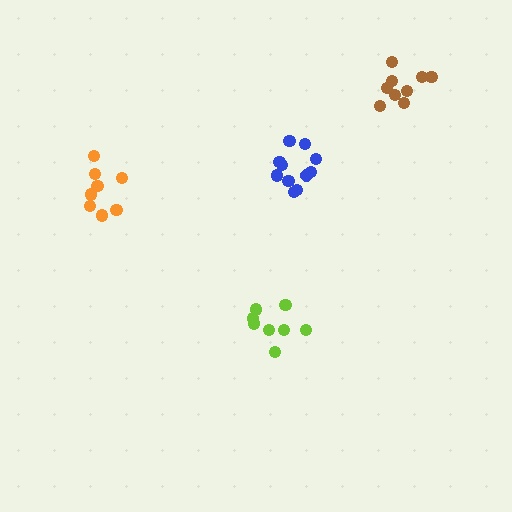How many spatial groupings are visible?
There are 4 spatial groupings.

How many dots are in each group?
Group 1: 9 dots, Group 2: 11 dots, Group 3: 8 dots, Group 4: 9 dots (37 total).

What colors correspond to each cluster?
The clusters are colored: brown, blue, lime, orange.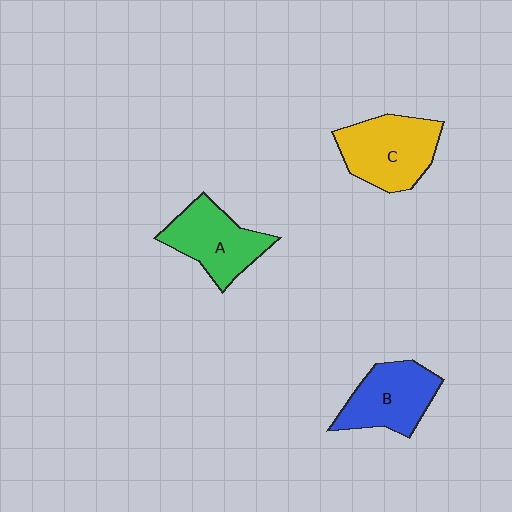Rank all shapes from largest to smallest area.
From largest to smallest: C (yellow), A (green), B (blue).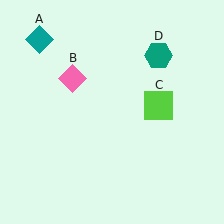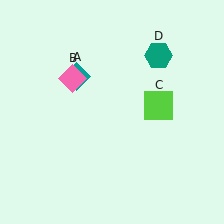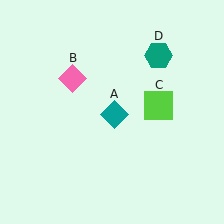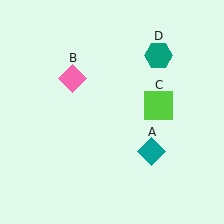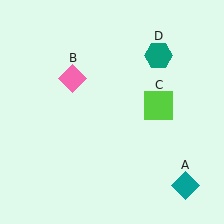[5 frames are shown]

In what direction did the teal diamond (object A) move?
The teal diamond (object A) moved down and to the right.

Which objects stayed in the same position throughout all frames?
Pink diamond (object B) and lime square (object C) and teal hexagon (object D) remained stationary.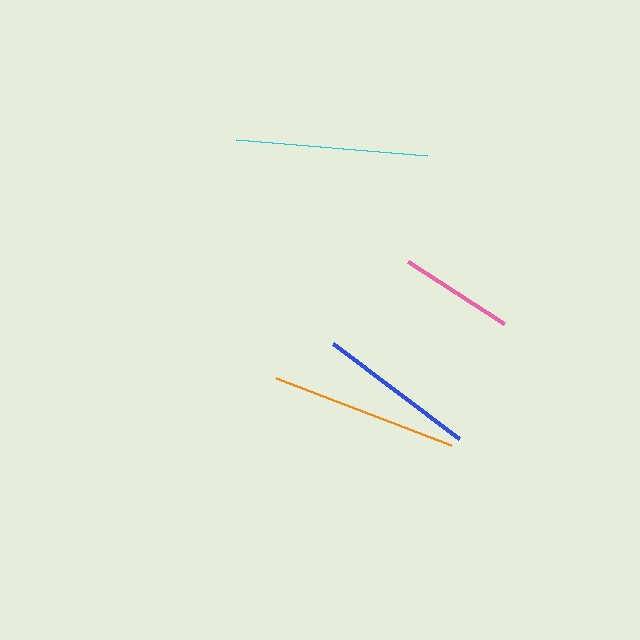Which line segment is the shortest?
The pink line is the shortest at approximately 115 pixels.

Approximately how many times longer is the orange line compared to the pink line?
The orange line is approximately 1.6 times the length of the pink line.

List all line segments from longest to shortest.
From longest to shortest: cyan, orange, blue, pink.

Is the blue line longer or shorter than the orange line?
The orange line is longer than the blue line.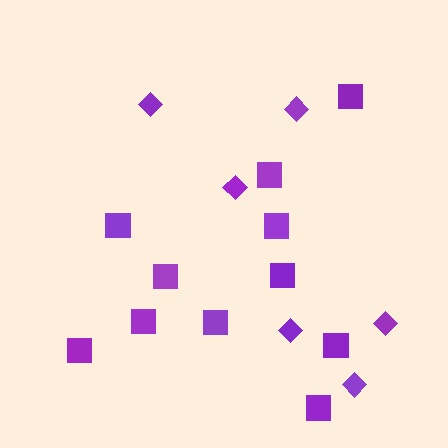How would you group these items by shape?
There are 2 groups: one group of squares (11) and one group of diamonds (6).